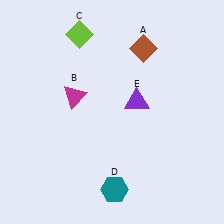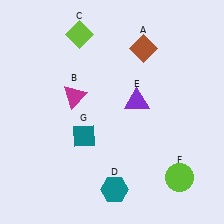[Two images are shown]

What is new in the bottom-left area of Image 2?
A teal diamond (G) was added in the bottom-left area of Image 2.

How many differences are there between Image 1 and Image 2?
There are 2 differences between the two images.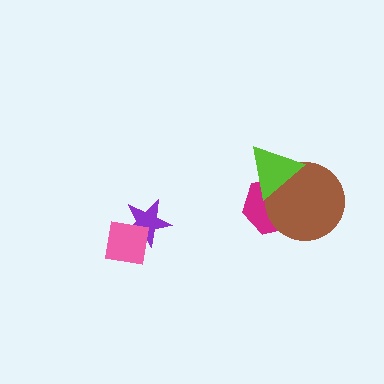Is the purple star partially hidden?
Yes, it is partially covered by another shape.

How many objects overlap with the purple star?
1 object overlaps with the purple star.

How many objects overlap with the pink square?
1 object overlaps with the pink square.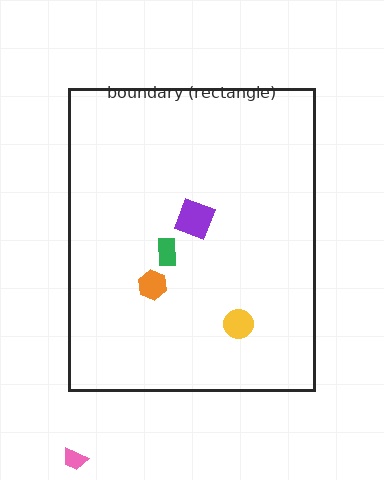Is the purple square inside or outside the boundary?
Inside.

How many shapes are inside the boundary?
4 inside, 1 outside.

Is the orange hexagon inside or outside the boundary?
Inside.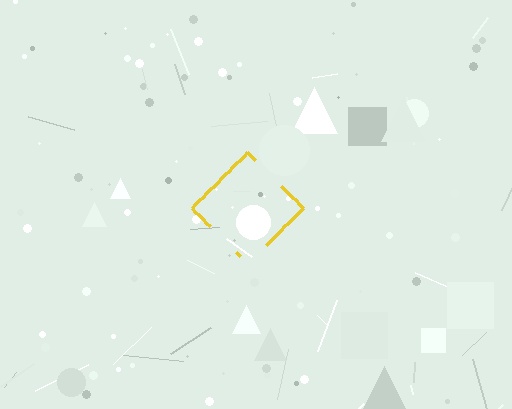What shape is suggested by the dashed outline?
The dashed outline suggests a diamond.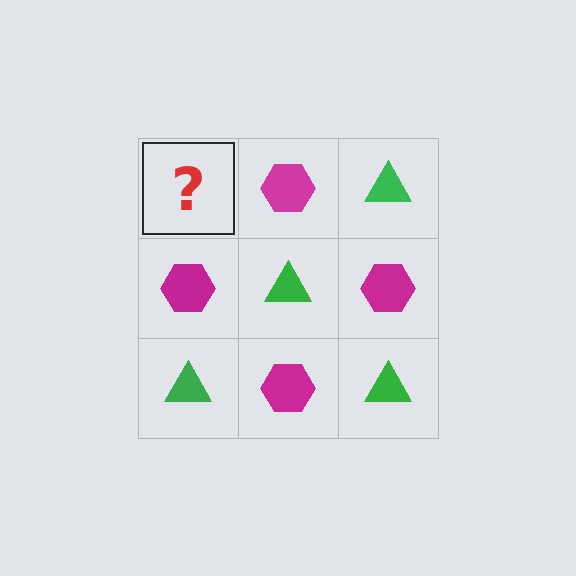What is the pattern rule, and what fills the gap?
The rule is that it alternates green triangle and magenta hexagon in a checkerboard pattern. The gap should be filled with a green triangle.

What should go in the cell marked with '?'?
The missing cell should contain a green triangle.